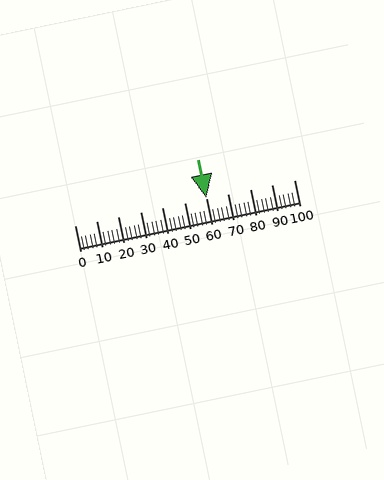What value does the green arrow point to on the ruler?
The green arrow points to approximately 60.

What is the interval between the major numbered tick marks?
The major tick marks are spaced 10 units apart.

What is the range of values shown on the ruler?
The ruler shows values from 0 to 100.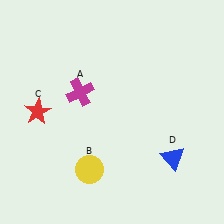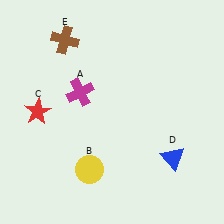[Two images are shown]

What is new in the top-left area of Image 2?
A brown cross (E) was added in the top-left area of Image 2.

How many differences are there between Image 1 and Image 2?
There is 1 difference between the two images.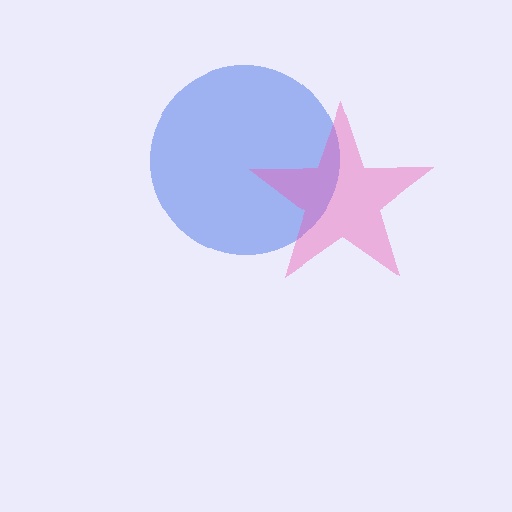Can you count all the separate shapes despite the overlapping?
Yes, there are 2 separate shapes.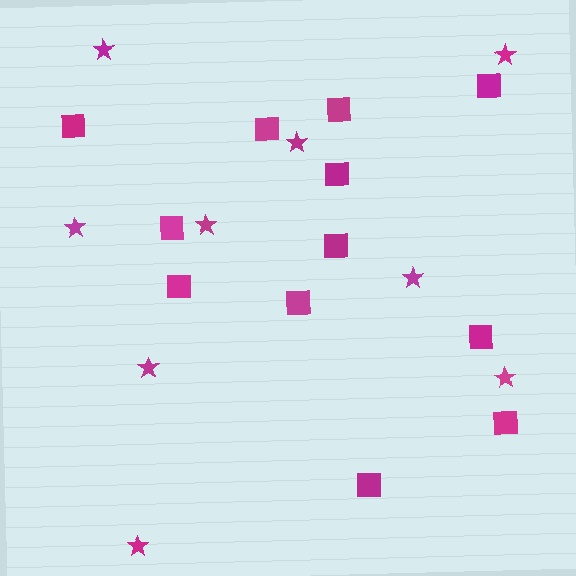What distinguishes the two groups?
There are 2 groups: one group of stars (9) and one group of squares (12).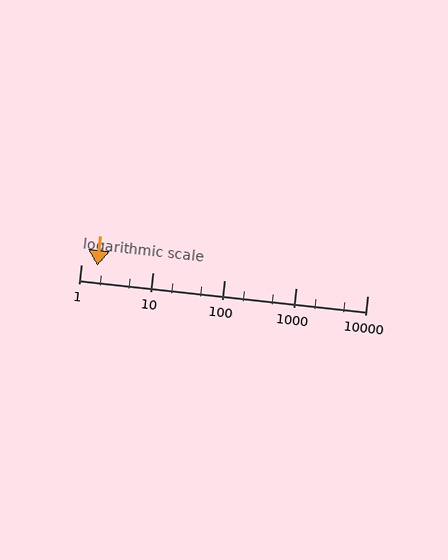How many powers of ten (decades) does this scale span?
The scale spans 4 decades, from 1 to 10000.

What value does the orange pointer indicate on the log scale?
The pointer indicates approximately 1.7.